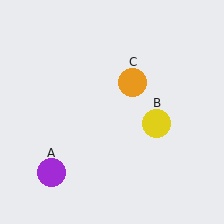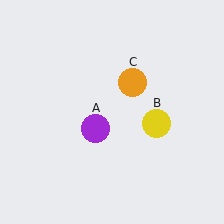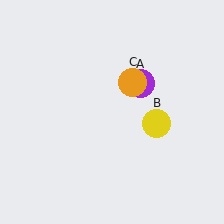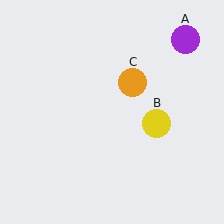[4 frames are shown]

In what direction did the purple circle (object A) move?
The purple circle (object A) moved up and to the right.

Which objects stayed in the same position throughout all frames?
Yellow circle (object B) and orange circle (object C) remained stationary.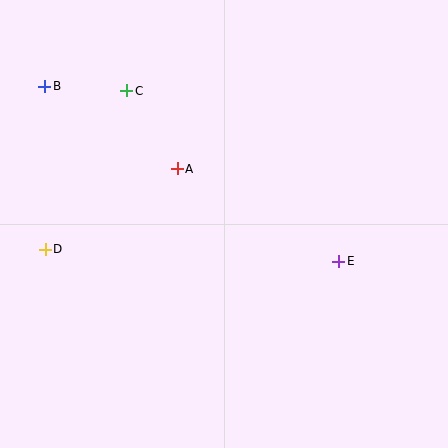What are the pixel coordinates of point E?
Point E is at (339, 261).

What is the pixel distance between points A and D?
The distance between A and D is 155 pixels.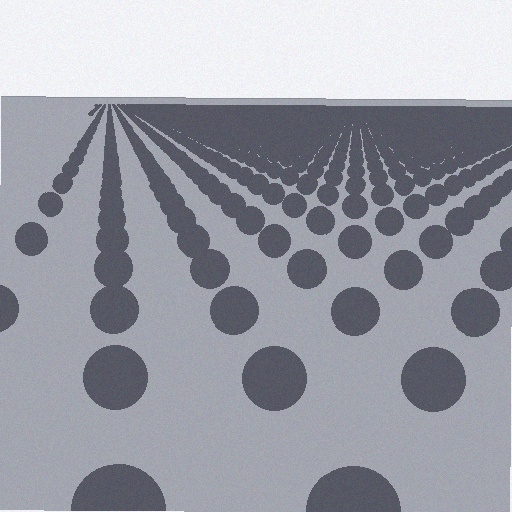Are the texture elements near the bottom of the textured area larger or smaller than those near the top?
Larger. Near the bottom, elements are closer to the viewer and appear at a bigger on-screen size.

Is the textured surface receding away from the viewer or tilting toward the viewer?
The surface is receding away from the viewer. Texture elements get smaller and denser toward the top.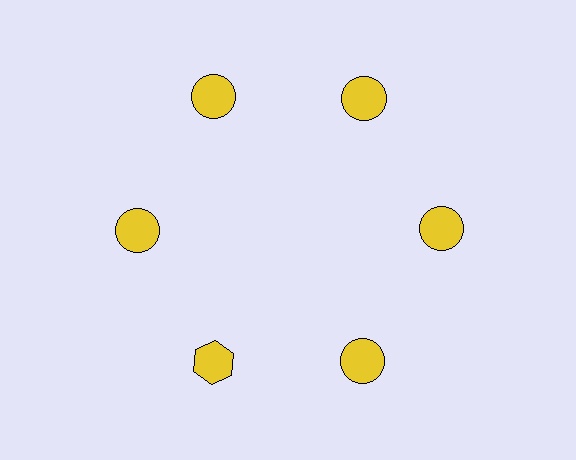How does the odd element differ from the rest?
It has a different shape: hexagon instead of circle.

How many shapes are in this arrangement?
There are 6 shapes arranged in a ring pattern.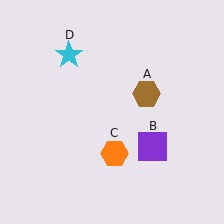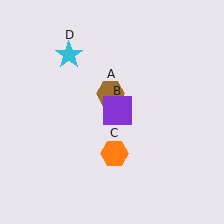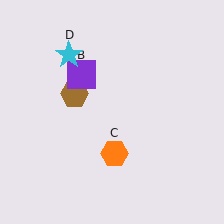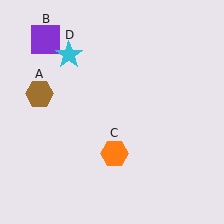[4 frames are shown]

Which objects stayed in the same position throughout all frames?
Orange hexagon (object C) and cyan star (object D) remained stationary.